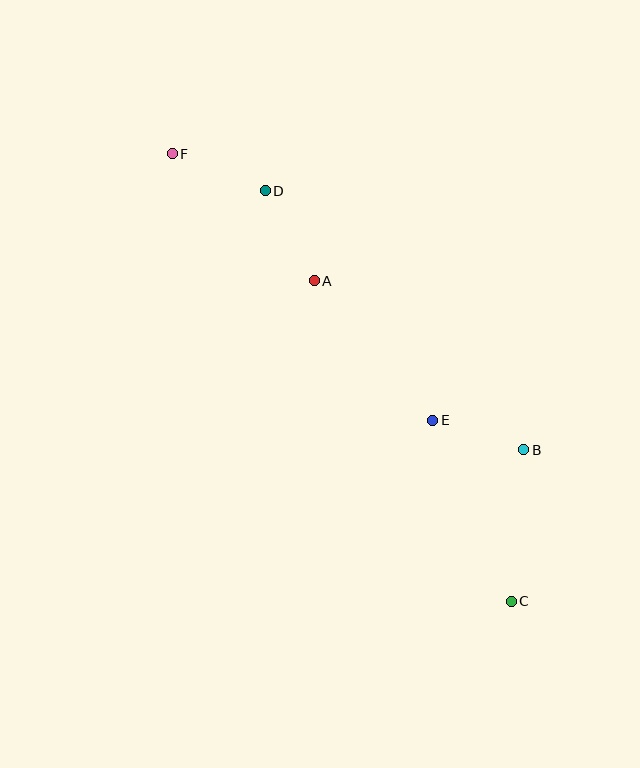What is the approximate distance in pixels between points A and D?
The distance between A and D is approximately 102 pixels.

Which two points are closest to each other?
Points B and E are closest to each other.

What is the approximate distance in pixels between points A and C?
The distance between A and C is approximately 376 pixels.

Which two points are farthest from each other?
Points C and F are farthest from each other.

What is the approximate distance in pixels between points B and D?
The distance between B and D is approximately 366 pixels.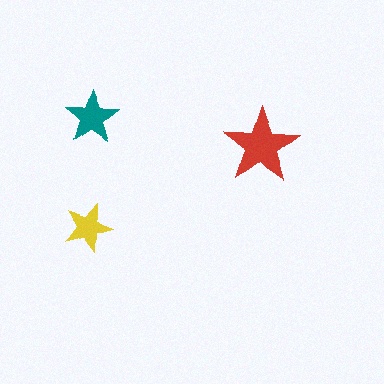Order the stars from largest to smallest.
the red one, the teal one, the yellow one.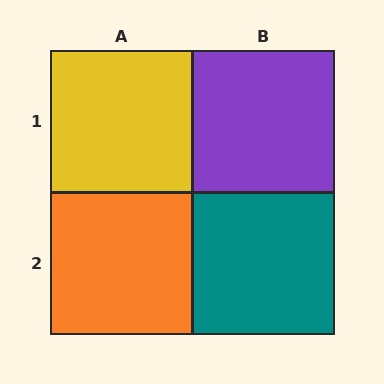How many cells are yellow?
1 cell is yellow.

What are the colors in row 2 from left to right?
Orange, teal.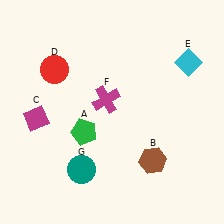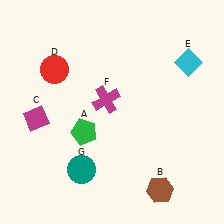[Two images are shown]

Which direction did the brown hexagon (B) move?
The brown hexagon (B) moved down.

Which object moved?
The brown hexagon (B) moved down.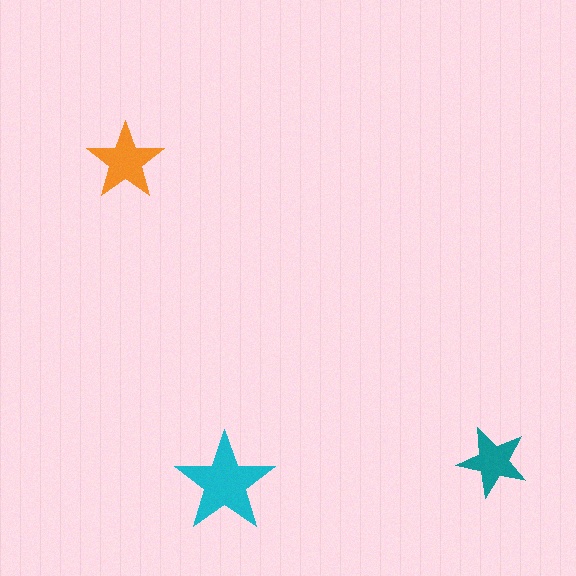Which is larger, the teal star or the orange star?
The orange one.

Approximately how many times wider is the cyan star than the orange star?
About 1.5 times wider.